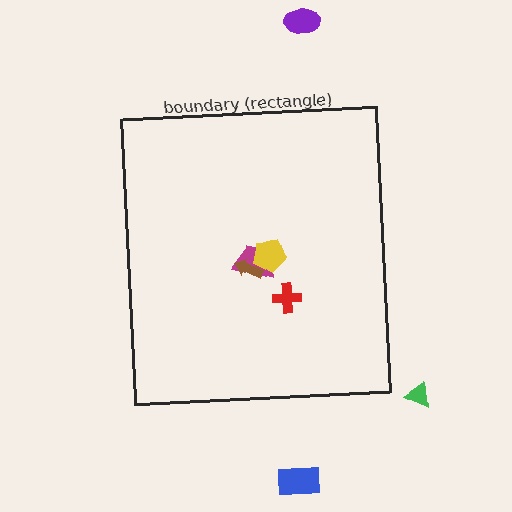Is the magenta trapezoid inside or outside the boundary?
Inside.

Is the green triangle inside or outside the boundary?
Outside.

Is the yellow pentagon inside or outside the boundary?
Inside.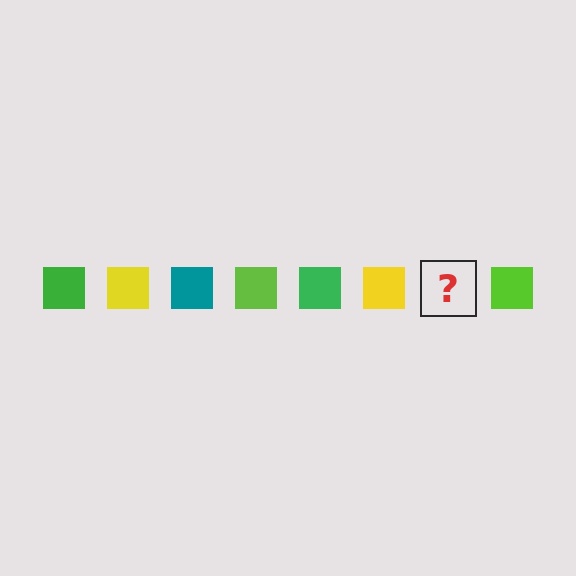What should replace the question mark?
The question mark should be replaced with a teal square.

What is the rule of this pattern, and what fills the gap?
The rule is that the pattern cycles through green, yellow, teal, lime squares. The gap should be filled with a teal square.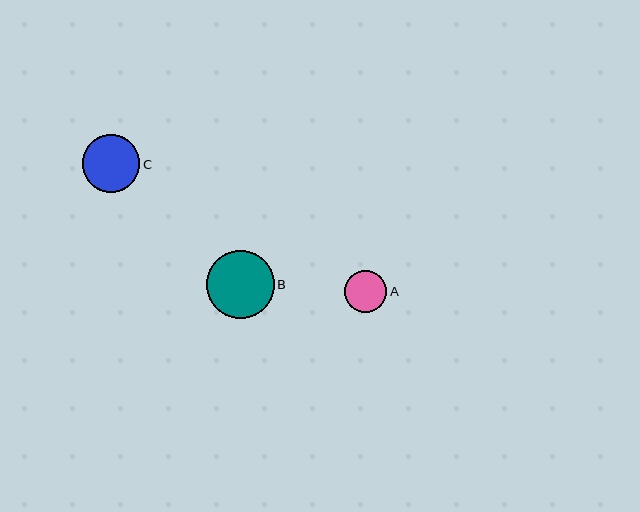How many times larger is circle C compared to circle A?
Circle C is approximately 1.4 times the size of circle A.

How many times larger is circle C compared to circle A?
Circle C is approximately 1.4 times the size of circle A.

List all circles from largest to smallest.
From largest to smallest: B, C, A.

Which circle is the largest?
Circle B is the largest with a size of approximately 68 pixels.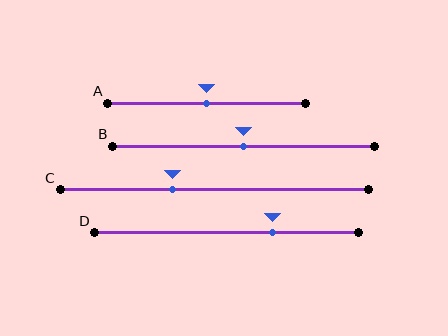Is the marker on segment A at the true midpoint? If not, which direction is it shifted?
Yes, the marker on segment A is at the true midpoint.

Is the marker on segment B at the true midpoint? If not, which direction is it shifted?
Yes, the marker on segment B is at the true midpoint.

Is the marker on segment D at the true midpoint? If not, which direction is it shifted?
No, the marker on segment D is shifted to the right by about 18% of the segment length.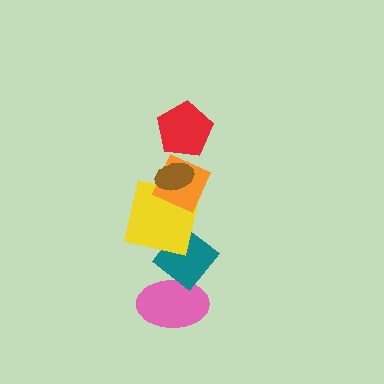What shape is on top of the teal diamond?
The yellow square is on top of the teal diamond.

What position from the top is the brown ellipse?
The brown ellipse is 1st from the top.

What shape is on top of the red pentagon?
The brown ellipse is on top of the red pentagon.